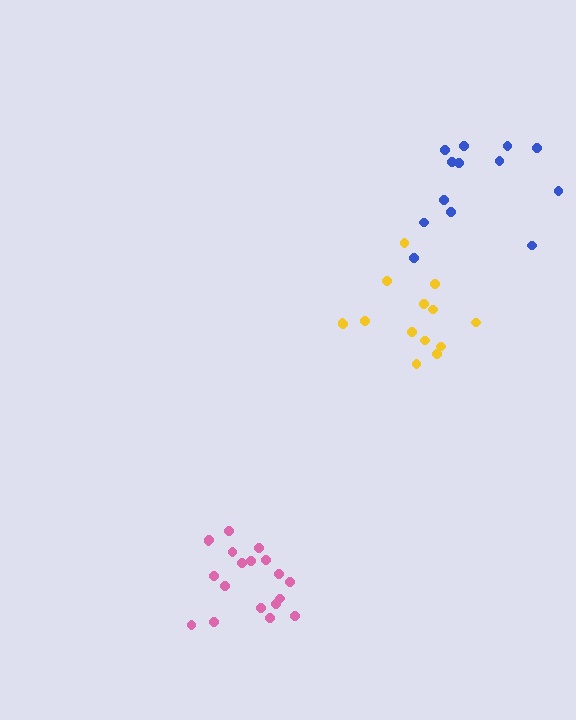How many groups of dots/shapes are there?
There are 3 groups.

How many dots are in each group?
Group 1: 19 dots, Group 2: 14 dots, Group 3: 13 dots (46 total).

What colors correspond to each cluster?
The clusters are colored: pink, yellow, blue.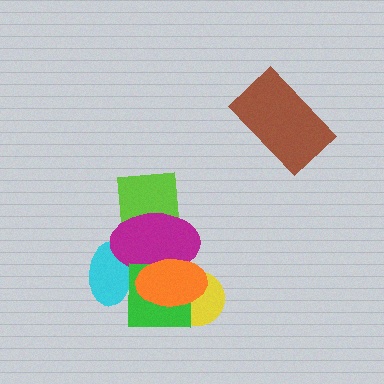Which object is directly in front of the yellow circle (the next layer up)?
The green square is directly in front of the yellow circle.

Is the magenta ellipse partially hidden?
Yes, it is partially covered by another shape.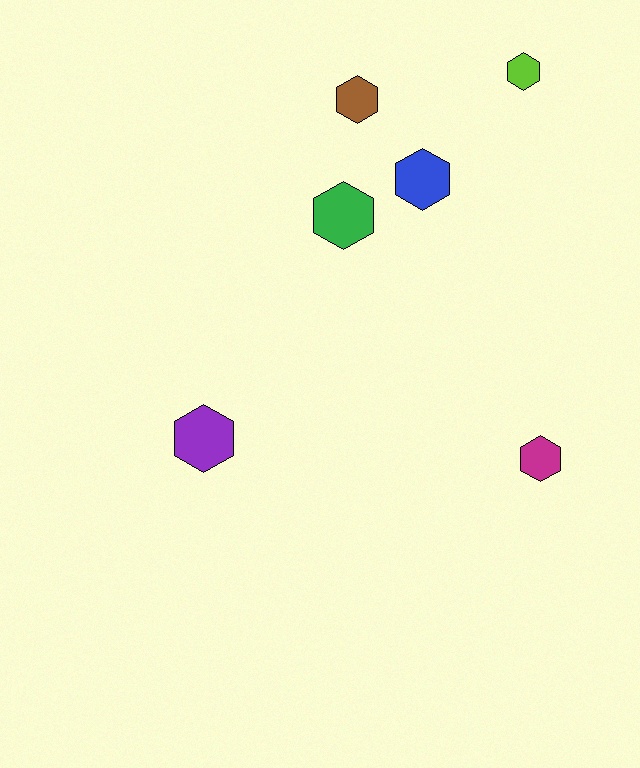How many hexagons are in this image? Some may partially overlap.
There are 6 hexagons.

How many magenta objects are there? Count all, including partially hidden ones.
There is 1 magenta object.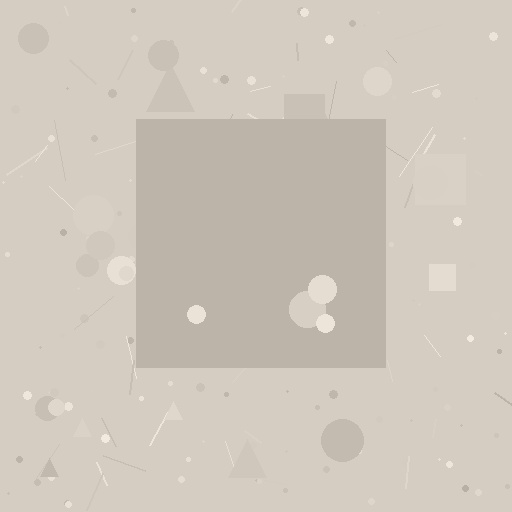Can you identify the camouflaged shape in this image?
The camouflaged shape is a square.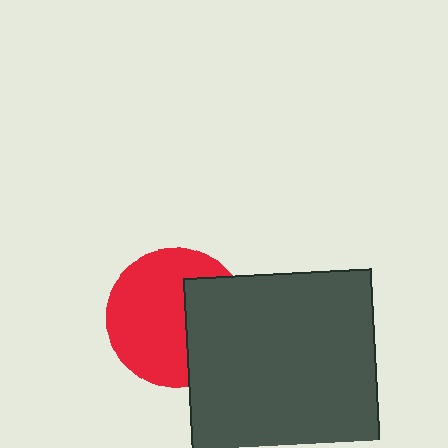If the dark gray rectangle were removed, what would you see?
You would see the complete red circle.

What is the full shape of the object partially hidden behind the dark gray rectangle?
The partially hidden object is a red circle.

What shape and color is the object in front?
The object in front is a dark gray rectangle.